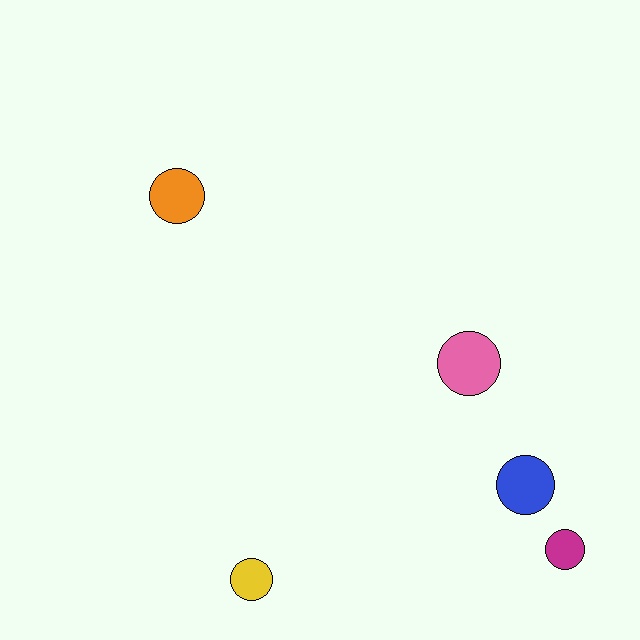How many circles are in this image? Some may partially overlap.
There are 5 circles.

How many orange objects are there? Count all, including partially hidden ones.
There is 1 orange object.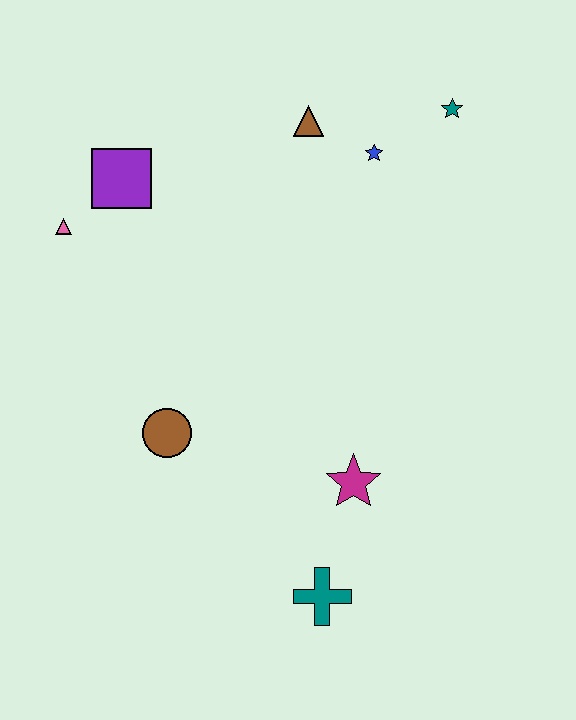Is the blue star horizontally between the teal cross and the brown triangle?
No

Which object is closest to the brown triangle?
The blue star is closest to the brown triangle.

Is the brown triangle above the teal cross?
Yes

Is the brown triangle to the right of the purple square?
Yes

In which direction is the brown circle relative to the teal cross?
The brown circle is above the teal cross.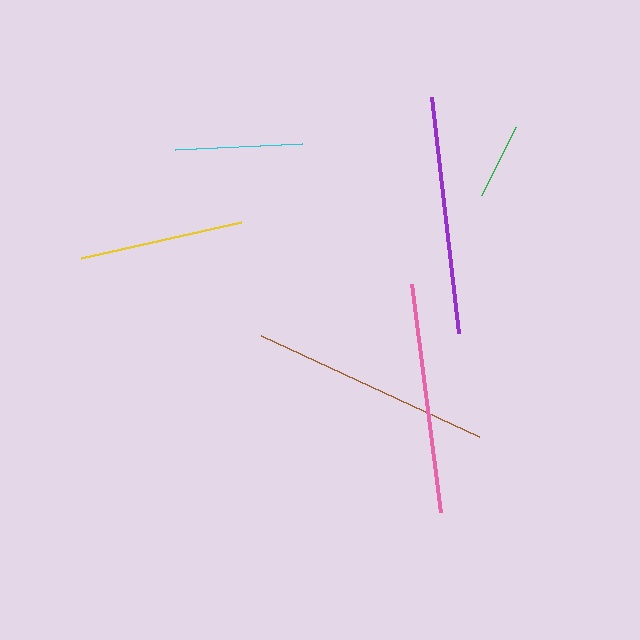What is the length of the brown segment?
The brown segment is approximately 241 pixels long.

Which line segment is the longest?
The brown line is the longest at approximately 241 pixels.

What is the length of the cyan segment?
The cyan segment is approximately 127 pixels long.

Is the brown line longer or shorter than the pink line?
The brown line is longer than the pink line.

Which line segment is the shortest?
The green line is the shortest at approximately 75 pixels.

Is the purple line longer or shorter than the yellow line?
The purple line is longer than the yellow line.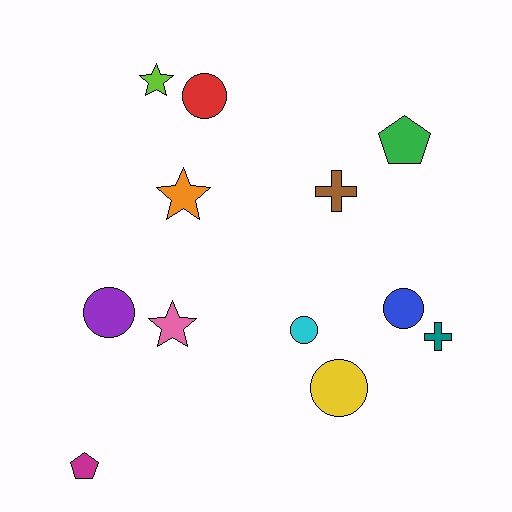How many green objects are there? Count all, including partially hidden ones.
There is 1 green object.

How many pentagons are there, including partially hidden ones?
There are 2 pentagons.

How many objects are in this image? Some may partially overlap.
There are 12 objects.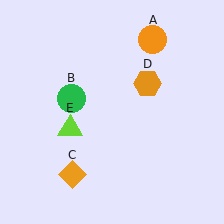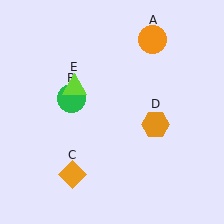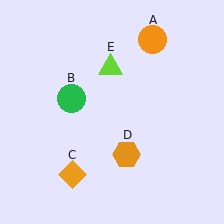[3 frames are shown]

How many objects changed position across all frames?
2 objects changed position: orange hexagon (object D), lime triangle (object E).